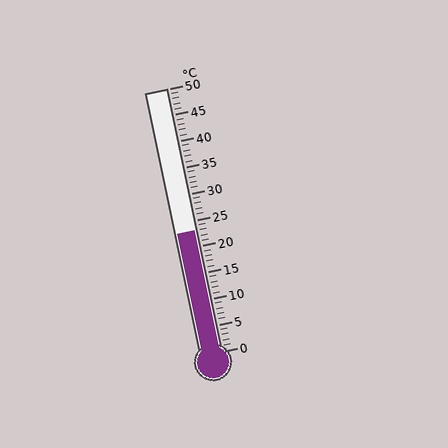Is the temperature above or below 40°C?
The temperature is below 40°C.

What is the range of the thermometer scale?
The thermometer scale ranges from 0°C to 50°C.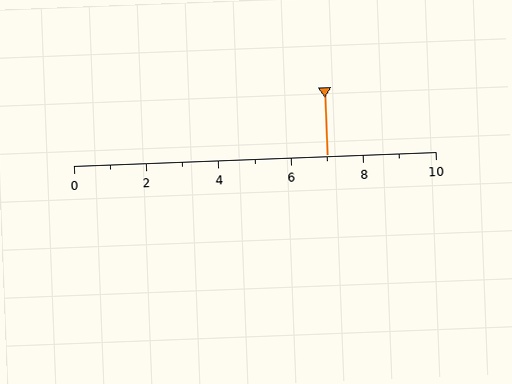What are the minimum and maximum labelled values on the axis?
The axis runs from 0 to 10.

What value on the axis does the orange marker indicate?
The marker indicates approximately 7.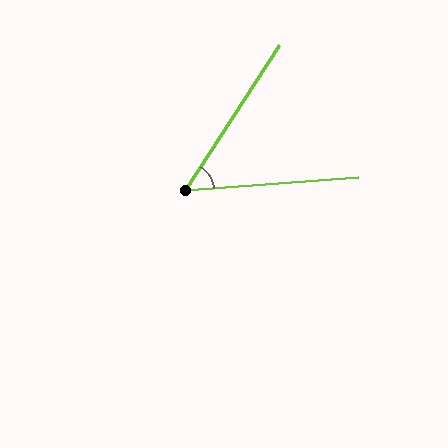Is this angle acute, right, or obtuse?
It is acute.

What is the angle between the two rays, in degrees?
Approximately 53 degrees.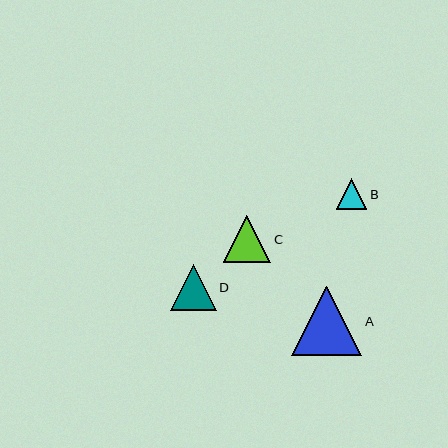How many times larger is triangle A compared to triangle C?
Triangle A is approximately 1.5 times the size of triangle C.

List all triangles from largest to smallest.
From largest to smallest: A, C, D, B.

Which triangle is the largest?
Triangle A is the largest with a size of approximately 70 pixels.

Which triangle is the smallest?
Triangle B is the smallest with a size of approximately 31 pixels.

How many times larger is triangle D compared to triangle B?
Triangle D is approximately 1.5 times the size of triangle B.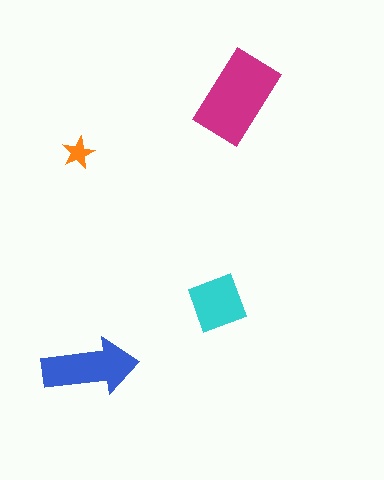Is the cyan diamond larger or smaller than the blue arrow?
Smaller.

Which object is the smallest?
The orange star.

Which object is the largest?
The magenta rectangle.